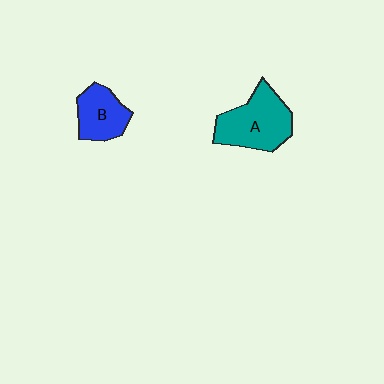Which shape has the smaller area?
Shape B (blue).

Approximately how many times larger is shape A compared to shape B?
Approximately 1.5 times.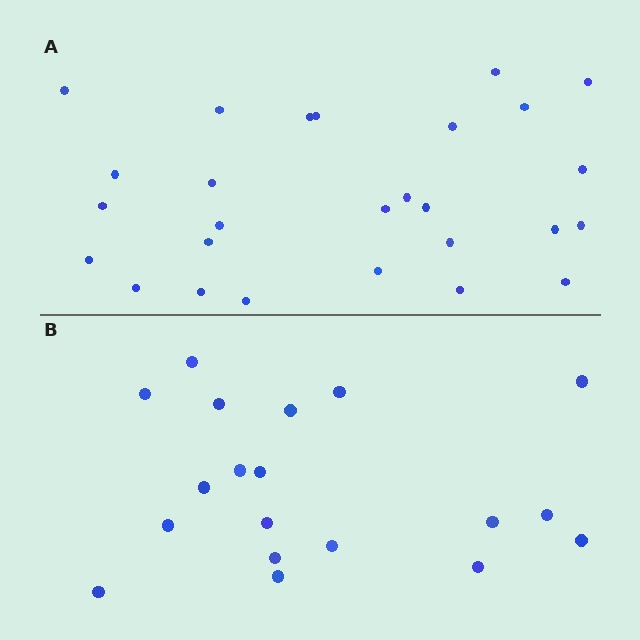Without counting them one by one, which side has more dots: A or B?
Region A (the top region) has more dots.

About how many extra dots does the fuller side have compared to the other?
Region A has roughly 8 or so more dots than region B.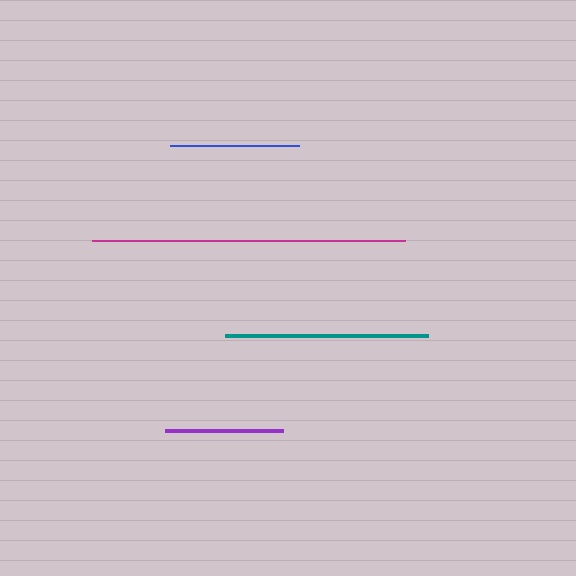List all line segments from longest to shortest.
From longest to shortest: magenta, teal, blue, purple.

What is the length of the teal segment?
The teal segment is approximately 203 pixels long.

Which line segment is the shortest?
The purple line is the shortest at approximately 118 pixels.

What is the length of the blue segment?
The blue segment is approximately 129 pixels long.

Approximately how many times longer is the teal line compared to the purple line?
The teal line is approximately 1.7 times the length of the purple line.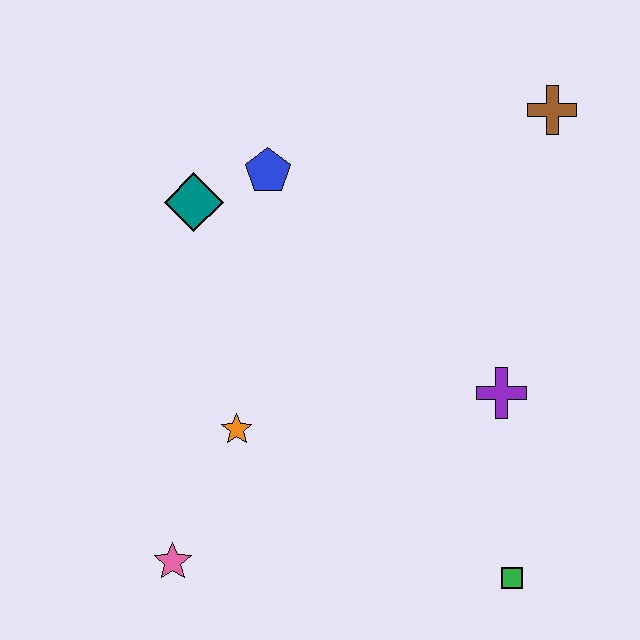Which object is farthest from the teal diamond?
The green square is farthest from the teal diamond.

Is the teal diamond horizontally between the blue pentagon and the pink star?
Yes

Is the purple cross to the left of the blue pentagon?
No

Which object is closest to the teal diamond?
The blue pentagon is closest to the teal diamond.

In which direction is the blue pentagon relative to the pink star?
The blue pentagon is above the pink star.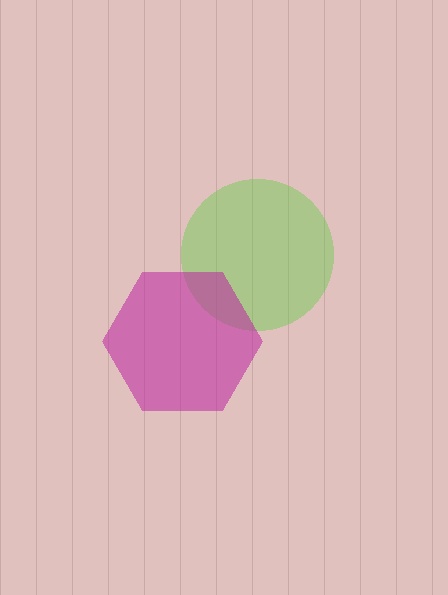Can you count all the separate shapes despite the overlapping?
Yes, there are 2 separate shapes.